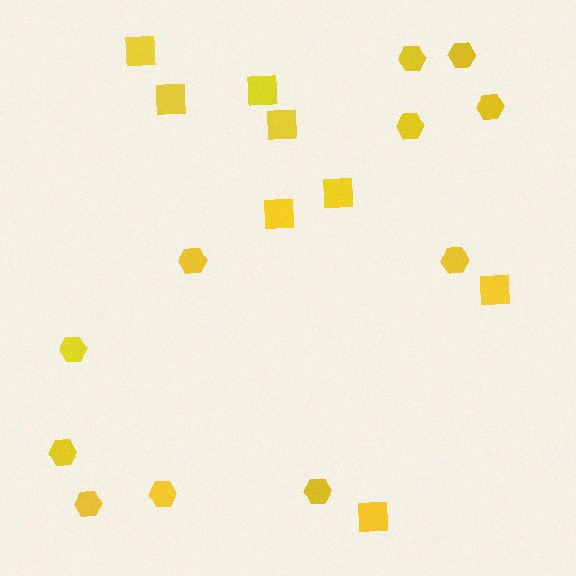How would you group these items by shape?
There are 2 groups: one group of squares (8) and one group of hexagons (11).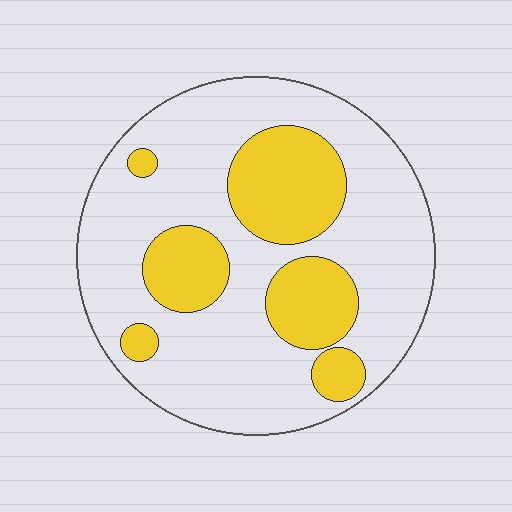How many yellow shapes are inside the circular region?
6.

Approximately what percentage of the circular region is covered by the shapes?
Approximately 30%.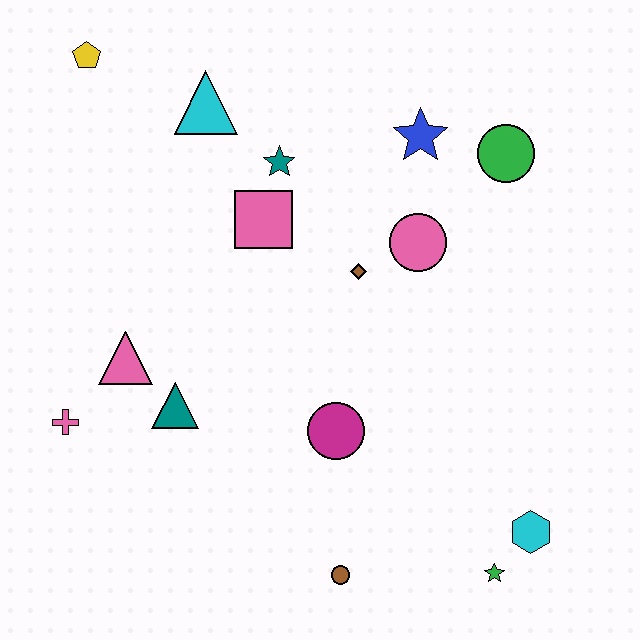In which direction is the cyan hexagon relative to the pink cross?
The cyan hexagon is to the right of the pink cross.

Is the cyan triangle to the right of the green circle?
No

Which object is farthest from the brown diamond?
The yellow pentagon is farthest from the brown diamond.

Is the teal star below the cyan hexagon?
No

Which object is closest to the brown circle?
The magenta circle is closest to the brown circle.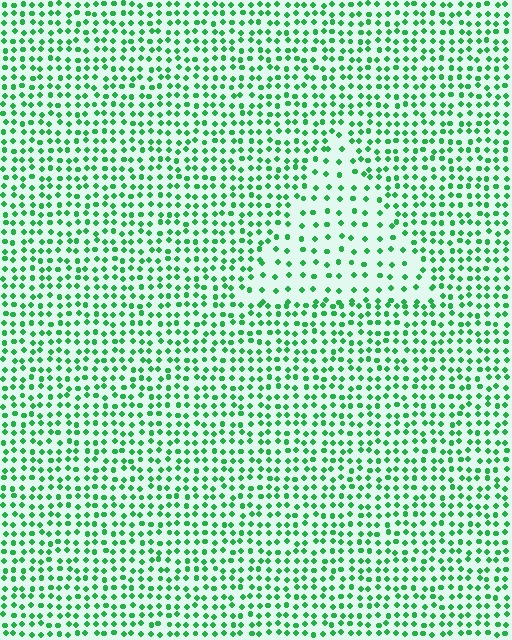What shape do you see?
I see a triangle.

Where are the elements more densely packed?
The elements are more densely packed outside the triangle boundary.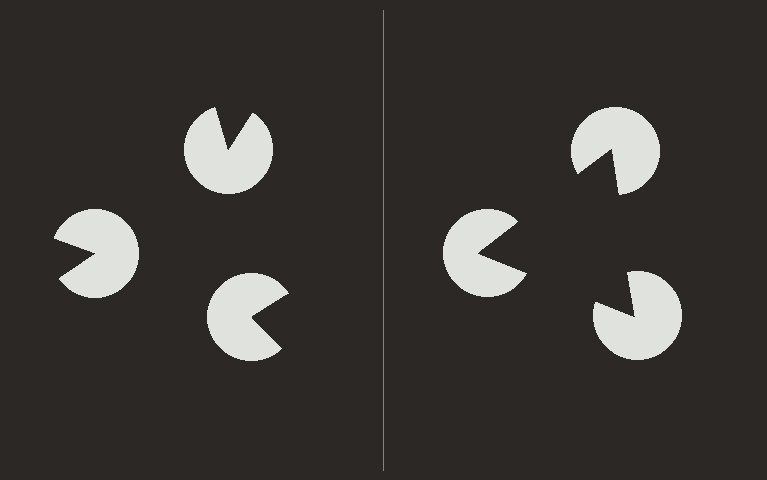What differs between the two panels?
The pac-man discs are positioned identically on both sides; only the wedge orientations differ. On the right they align to a triangle; on the left they are misaligned.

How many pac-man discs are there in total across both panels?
6 — 3 on each side.